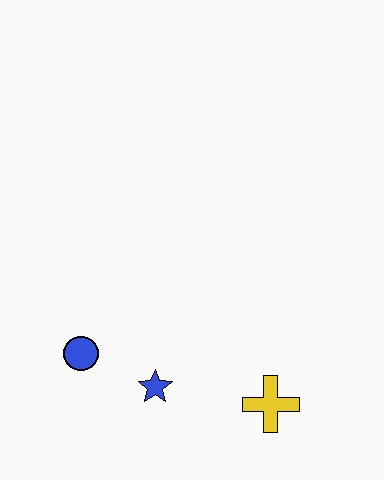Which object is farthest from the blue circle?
The yellow cross is farthest from the blue circle.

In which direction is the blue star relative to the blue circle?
The blue star is to the right of the blue circle.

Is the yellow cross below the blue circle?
Yes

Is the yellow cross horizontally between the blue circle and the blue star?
No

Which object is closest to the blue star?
The blue circle is closest to the blue star.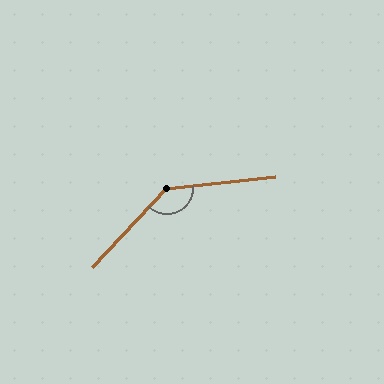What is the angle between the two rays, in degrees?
Approximately 139 degrees.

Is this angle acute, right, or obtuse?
It is obtuse.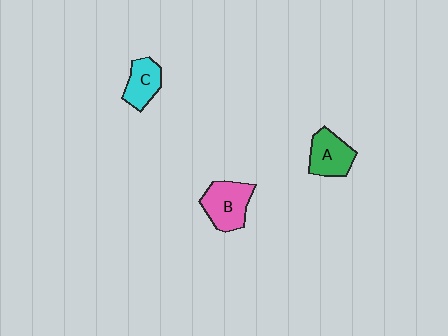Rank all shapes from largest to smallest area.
From largest to smallest: B (pink), A (green), C (cyan).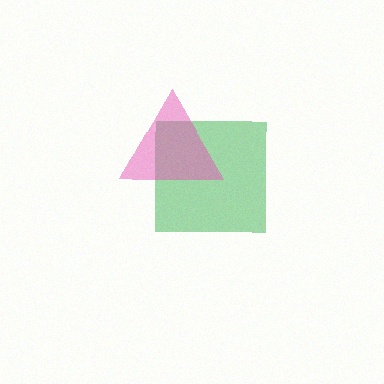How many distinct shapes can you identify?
There are 2 distinct shapes: a green square, a pink triangle.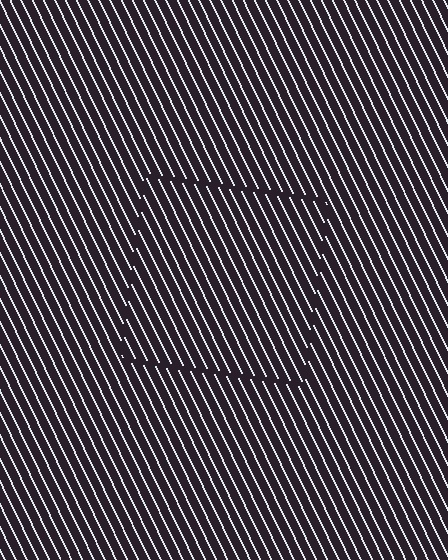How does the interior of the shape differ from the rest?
The interior of the shape contains the same grating, shifted by half a period — the contour is defined by the phase discontinuity where line-ends from the inner and outer gratings abut.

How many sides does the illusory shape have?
4 sides — the line-ends trace a square.